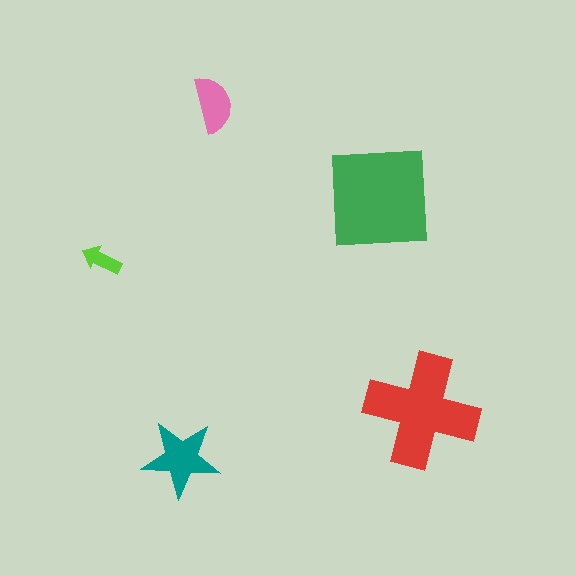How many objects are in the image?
There are 5 objects in the image.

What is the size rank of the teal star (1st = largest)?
3rd.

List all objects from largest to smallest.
The green square, the red cross, the teal star, the pink semicircle, the lime arrow.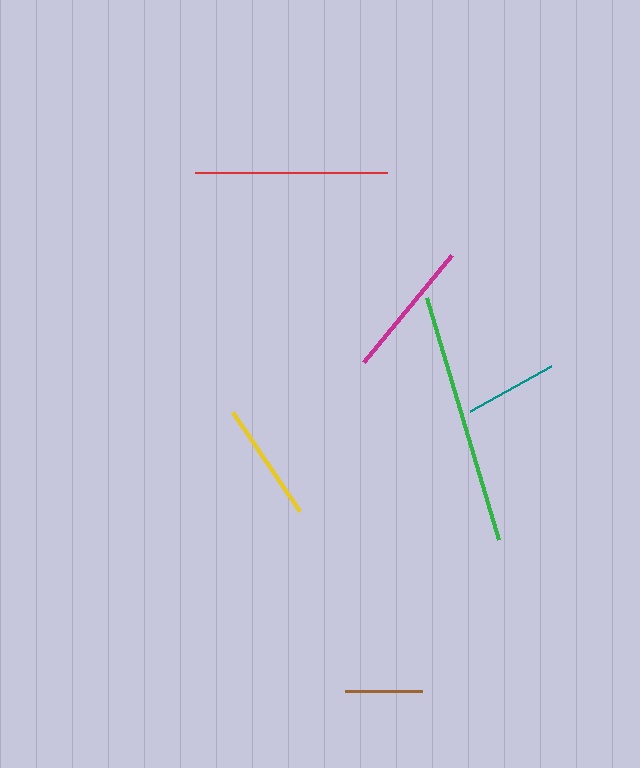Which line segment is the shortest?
The brown line is the shortest at approximately 77 pixels.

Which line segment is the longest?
The green line is the longest at approximately 252 pixels.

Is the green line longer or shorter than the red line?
The green line is longer than the red line.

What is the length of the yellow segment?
The yellow segment is approximately 120 pixels long.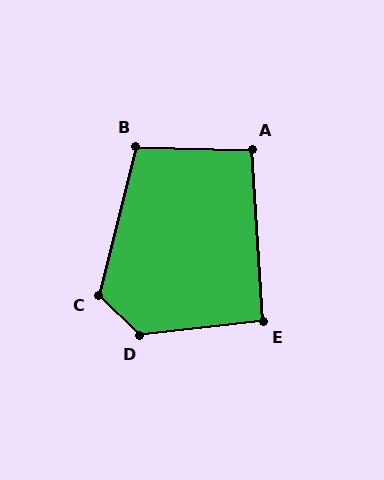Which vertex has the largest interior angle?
D, at approximately 130 degrees.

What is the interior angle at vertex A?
Approximately 95 degrees (obtuse).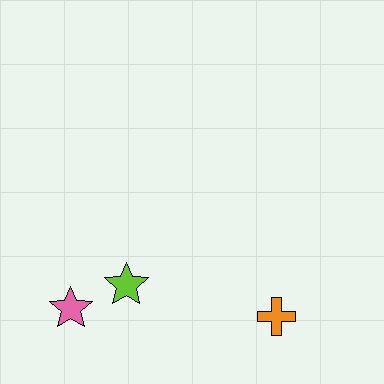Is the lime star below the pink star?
No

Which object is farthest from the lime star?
The orange cross is farthest from the lime star.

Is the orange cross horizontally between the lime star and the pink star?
No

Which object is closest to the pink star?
The lime star is closest to the pink star.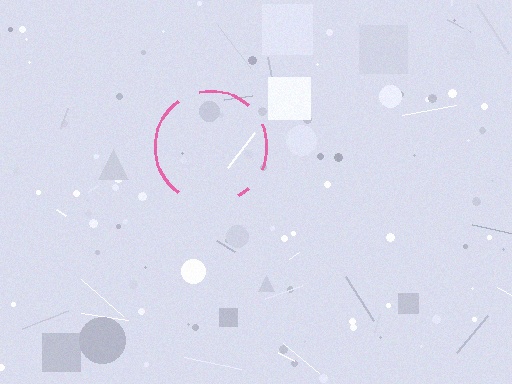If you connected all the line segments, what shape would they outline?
They would outline a circle.